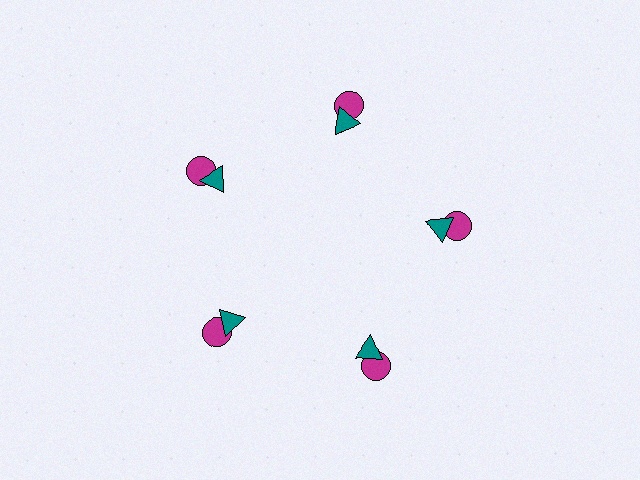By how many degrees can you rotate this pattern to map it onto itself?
The pattern maps onto itself every 72 degrees of rotation.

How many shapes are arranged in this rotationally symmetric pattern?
There are 10 shapes, arranged in 5 groups of 2.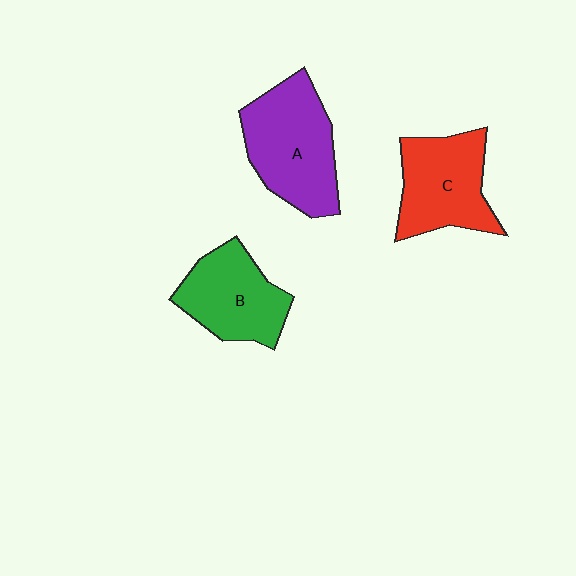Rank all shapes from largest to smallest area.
From largest to smallest: A (purple), C (red), B (green).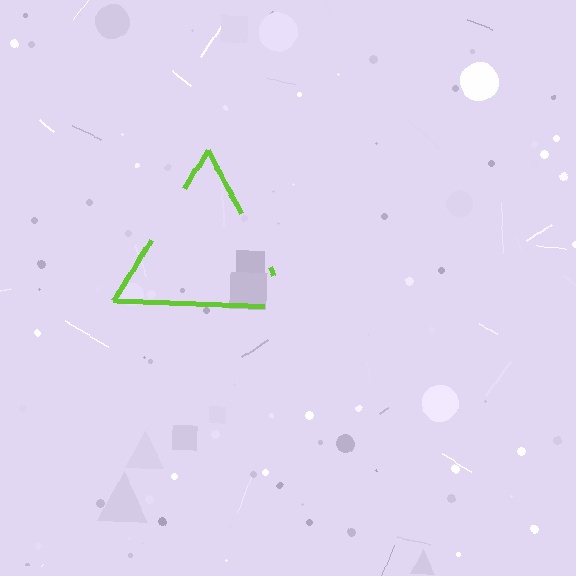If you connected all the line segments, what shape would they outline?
They would outline a triangle.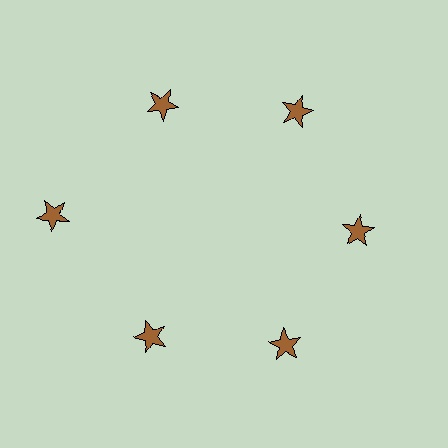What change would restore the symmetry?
The symmetry would be restored by moving it inward, back onto the ring so that all 6 stars sit at equal angles and equal distance from the center.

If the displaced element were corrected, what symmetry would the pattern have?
It would have 6-fold rotational symmetry — the pattern would map onto itself every 60 degrees.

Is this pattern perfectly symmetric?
No. The 6 brown stars are arranged in a ring, but one element near the 9 o'clock position is pushed outward from the center, breaking the 6-fold rotational symmetry.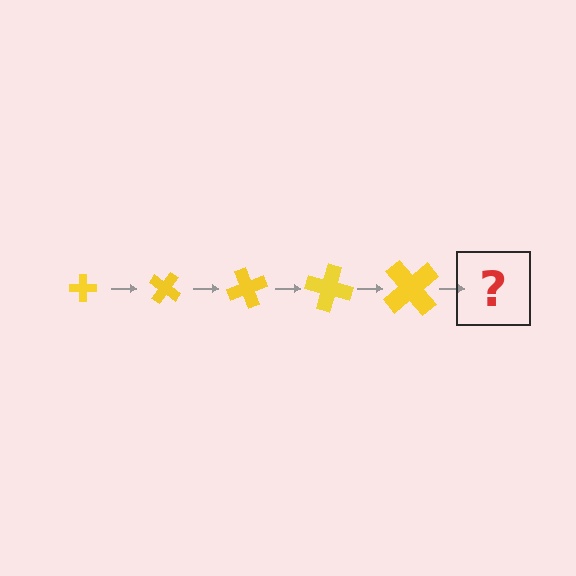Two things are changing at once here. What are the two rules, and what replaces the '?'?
The two rules are that the cross grows larger each step and it rotates 35 degrees each step. The '?' should be a cross, larger than the previous one and rotated 175 degrees from the start.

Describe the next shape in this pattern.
It should be a cross, larger than the previous one and rotated 175 degrees from the start.